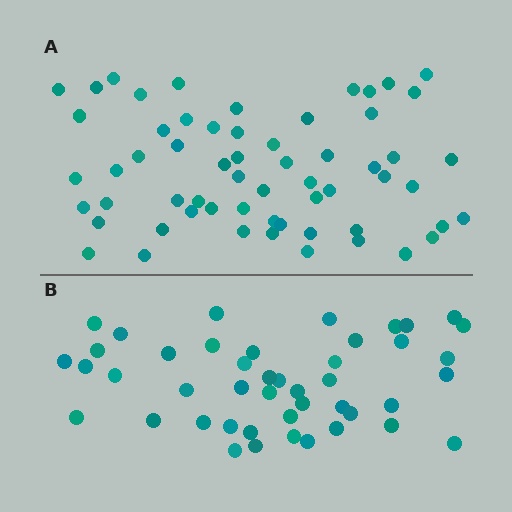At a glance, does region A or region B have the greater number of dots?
Region A (the top region) has more dots.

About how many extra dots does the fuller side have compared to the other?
Region A has approximately 15 more dots than region B.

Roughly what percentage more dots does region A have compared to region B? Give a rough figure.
About 35% more.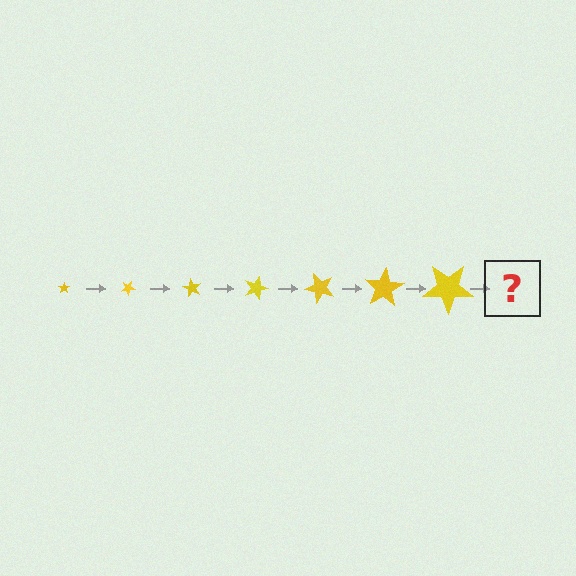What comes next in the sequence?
The next element should be a star, larger than the previous one and rotated 210 degrees from the start.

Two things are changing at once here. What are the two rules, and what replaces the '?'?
The two rules are that the star grows larger each step and it rotates 30 degrees each step. The '?' should be a star, larger than the previous one and rotated 210 degrees from the start.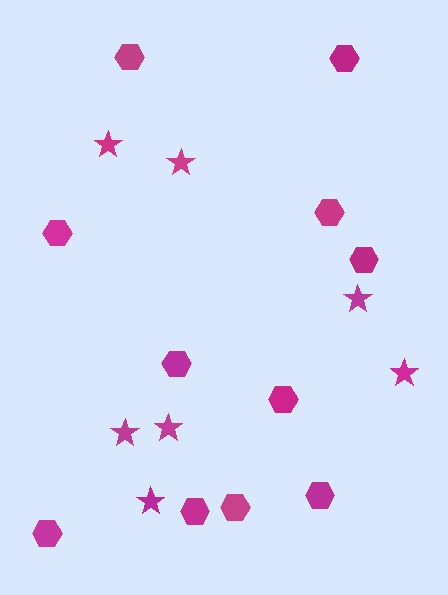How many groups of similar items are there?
There are 2 groups: one group of stars (7) and one group of hexagons (11).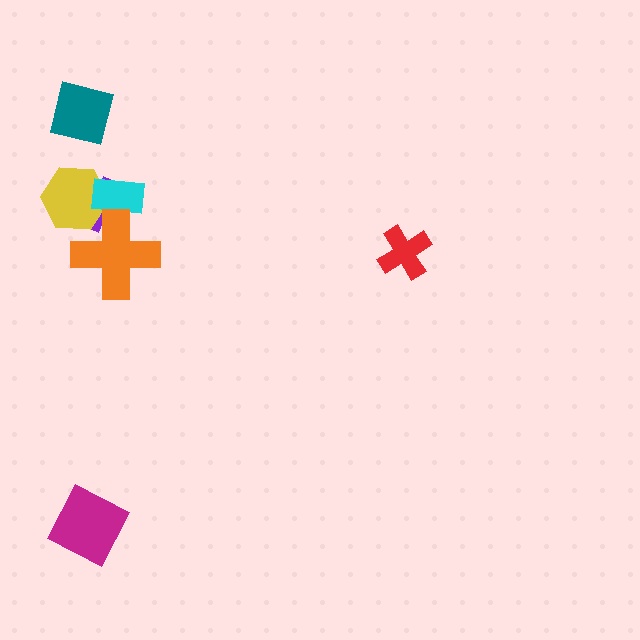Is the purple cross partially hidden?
Yes, it is partially covered by another shape.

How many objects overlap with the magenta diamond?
0 objects overlap with the magenta diamond.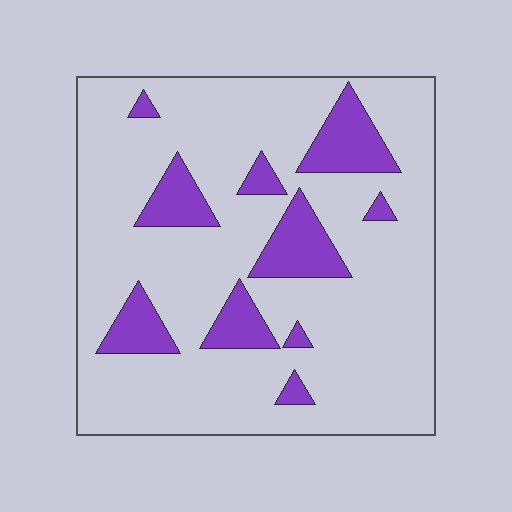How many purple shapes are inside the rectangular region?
10.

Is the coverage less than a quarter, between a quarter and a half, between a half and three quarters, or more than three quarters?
Less than a quarter.